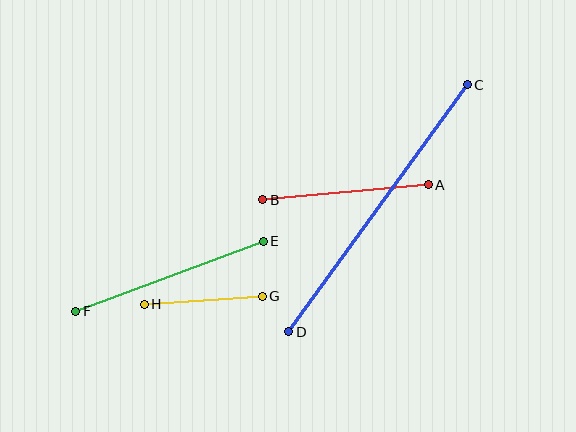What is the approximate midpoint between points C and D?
The midpoint is at approximately (378, 208) pixels.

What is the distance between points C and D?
The distance is approximately 305 pixels.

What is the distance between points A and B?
The distance is approximately 166 pixels.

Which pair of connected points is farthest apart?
Points C and D are farthest apart.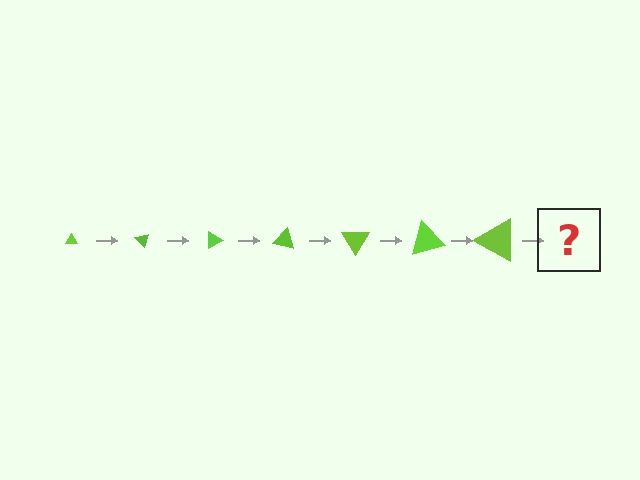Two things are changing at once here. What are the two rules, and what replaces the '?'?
The two rules are that the triangle grows larger each step and it rotates 45 degrees each step. The '?' should be a triangle, larger than the previous one and rotated 315 degrees from the start.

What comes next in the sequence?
The next element should be a triangle, larger than the previous one and rotated 315 degrees from the start.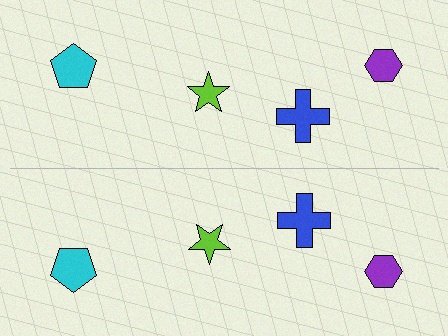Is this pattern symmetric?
Yes, this pattern has bilateral (reflection) symmetry.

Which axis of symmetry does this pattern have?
The pattern has a horizontal axis of symmetry running through the center of the image.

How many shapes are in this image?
There are 8 shapes in this image.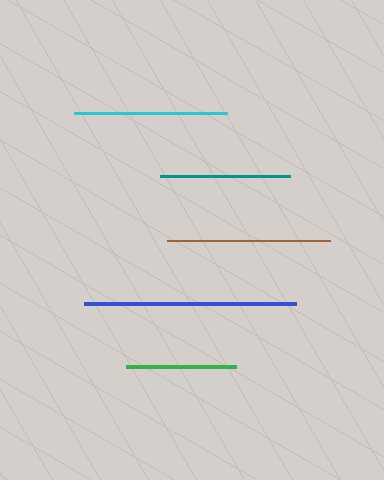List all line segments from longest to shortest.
From longest to shortest: blue, brown, cyan, teal, green.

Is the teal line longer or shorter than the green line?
The teal line is longer than the green line.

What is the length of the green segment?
The green segment is approximately 110 pixels long.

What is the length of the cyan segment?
The cyan segment is approximately 153 pixels long.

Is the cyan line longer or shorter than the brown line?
The brown line is longer than the cyan line.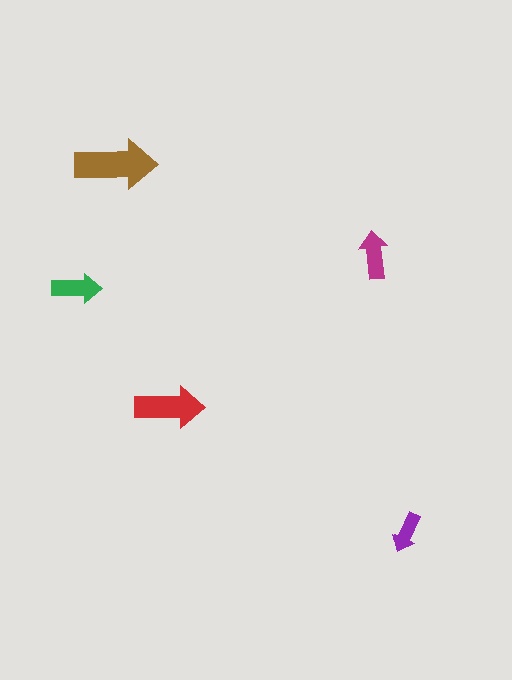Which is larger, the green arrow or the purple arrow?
The green one.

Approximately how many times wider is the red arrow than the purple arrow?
About 1.5 times wider.